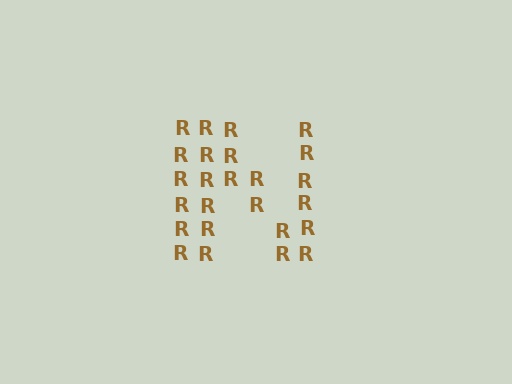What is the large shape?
The large shape is the letter N.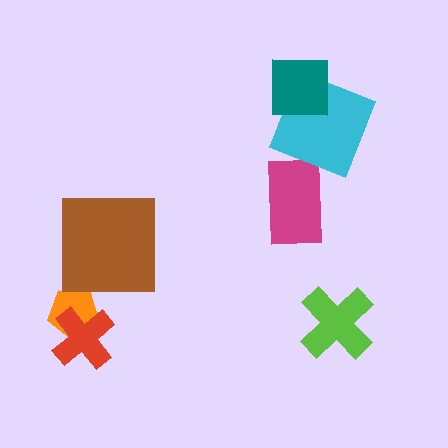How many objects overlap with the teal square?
1 object overlaps with the teal square.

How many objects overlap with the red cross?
1 object overlaps with the red cross.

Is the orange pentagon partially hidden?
Yes, it is partially covered by another shape.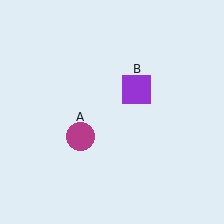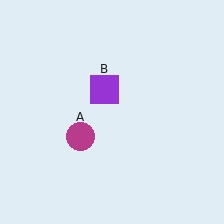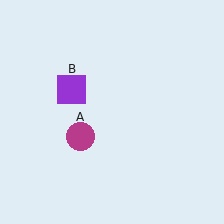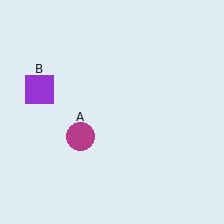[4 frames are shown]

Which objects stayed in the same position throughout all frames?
Magenta circle (object A) remained stationary.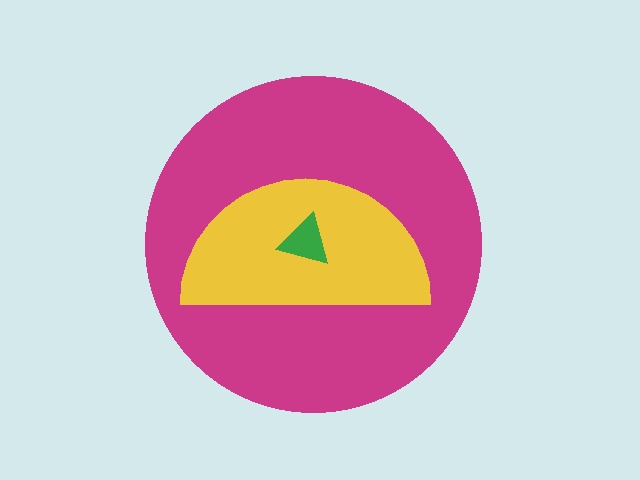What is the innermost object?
The green triangle.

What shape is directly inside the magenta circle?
The yellow semicircle.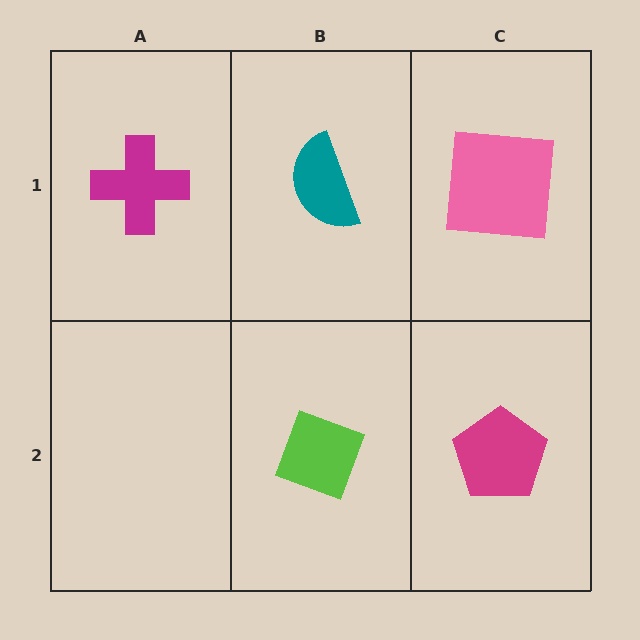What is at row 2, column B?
A lime diamond.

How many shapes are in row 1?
3 shapes.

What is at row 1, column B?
A teal semicircle.